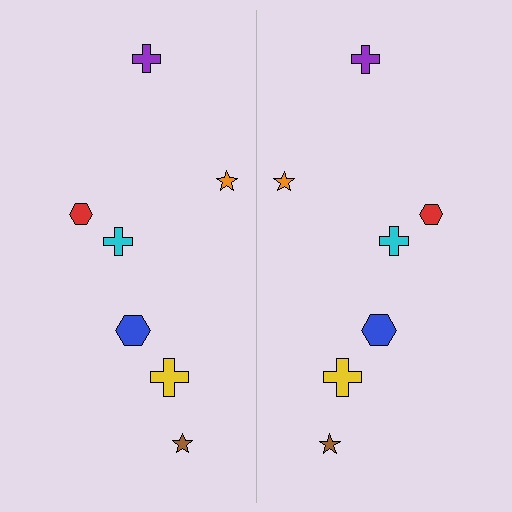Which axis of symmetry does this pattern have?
The pattern has a vertical axis of symmetry running through the center of the image.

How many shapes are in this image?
There are 14 shapes in this image.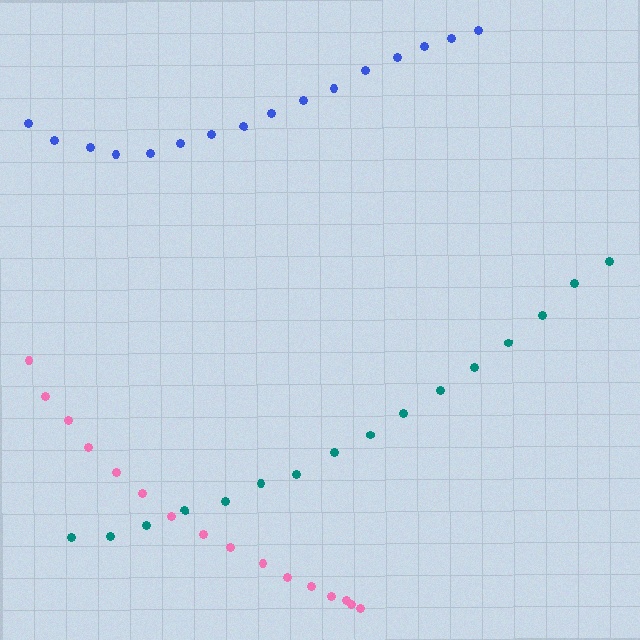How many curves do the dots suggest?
There are 3 distinct paths.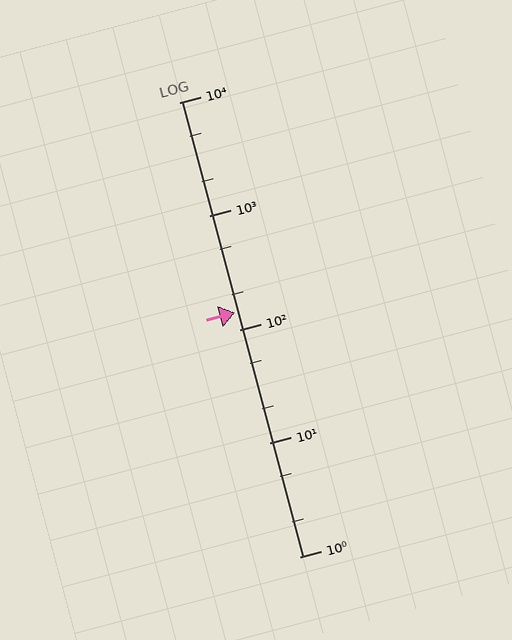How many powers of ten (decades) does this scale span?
The scale spans 4 decades, from 1 to 10000.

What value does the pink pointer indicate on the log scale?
The pointer indicates approximately 140.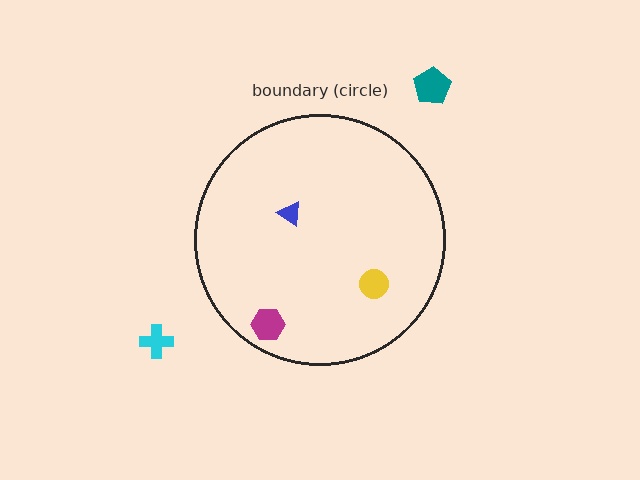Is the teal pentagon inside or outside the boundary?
Outside.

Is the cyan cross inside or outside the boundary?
Outside.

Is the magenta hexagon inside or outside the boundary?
Inside.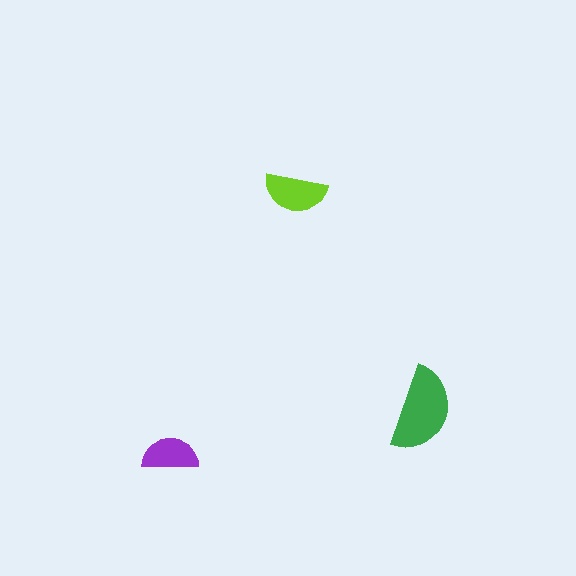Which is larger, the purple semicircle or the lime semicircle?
The lime one.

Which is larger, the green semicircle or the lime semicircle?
The green one.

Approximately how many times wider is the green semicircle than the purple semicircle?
About 1.5 times wider.